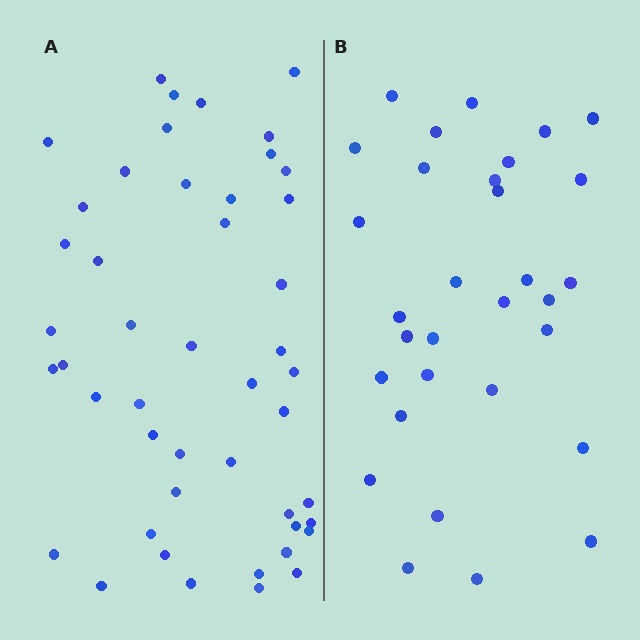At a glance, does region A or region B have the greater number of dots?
Region A (the left region) has more dots.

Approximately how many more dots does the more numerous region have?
Region A has approximately 15 more dots than region B.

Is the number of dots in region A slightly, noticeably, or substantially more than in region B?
Region A has substantially more. The ratio is roughly 1.5 to 1.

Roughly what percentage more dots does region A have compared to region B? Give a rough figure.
About 50% more.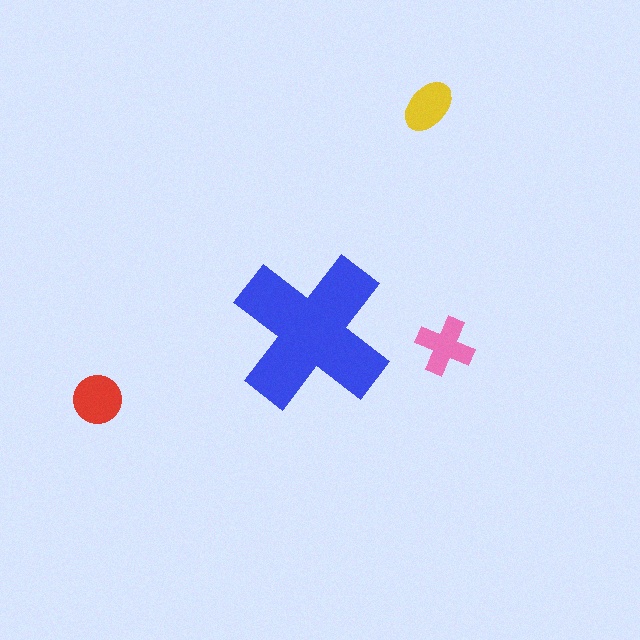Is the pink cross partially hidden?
No, the pink cross is fully visible.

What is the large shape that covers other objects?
A blue cross.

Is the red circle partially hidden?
No, the red circle is fully visible.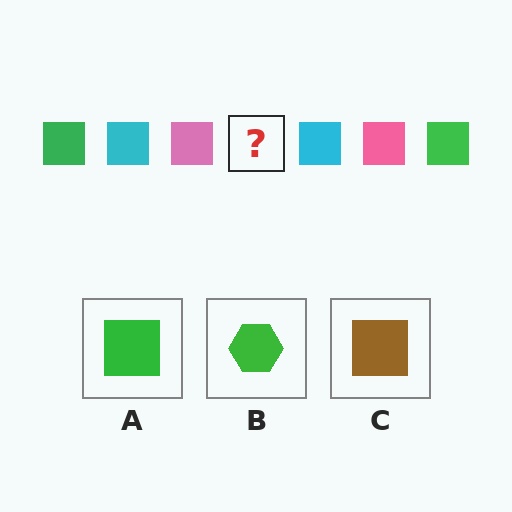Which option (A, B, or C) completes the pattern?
A.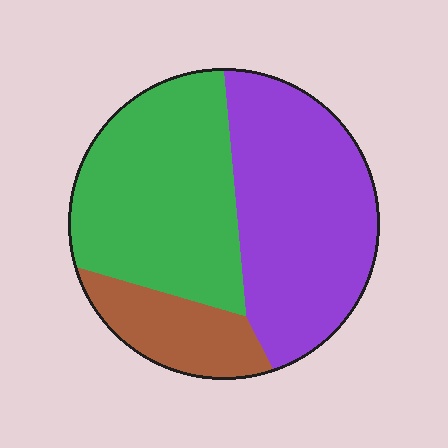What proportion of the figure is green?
Green covers 41% of the figure.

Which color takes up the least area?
Brown, at roughly 15%.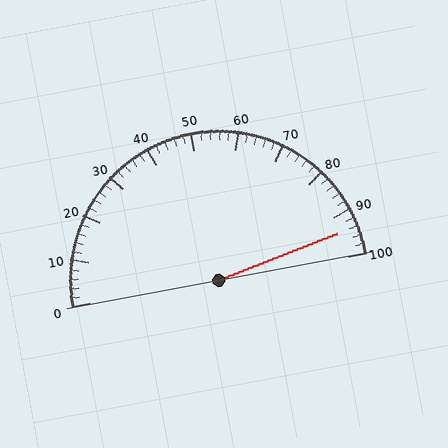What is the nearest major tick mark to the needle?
The nearest major tick mark is 90.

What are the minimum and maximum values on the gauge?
The gauge ranges from 0 to 100.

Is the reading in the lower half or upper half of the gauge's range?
The reading is in the upper half of the range (0 to 100).